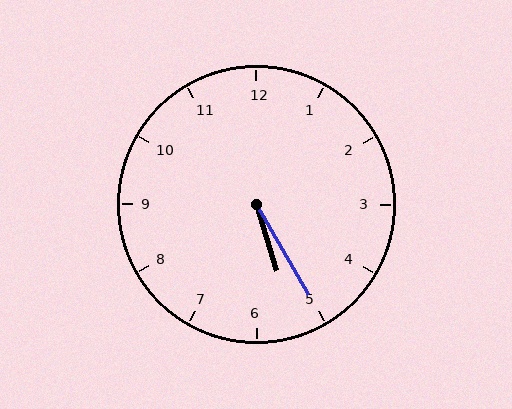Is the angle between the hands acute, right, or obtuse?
It is acute.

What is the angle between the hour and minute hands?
Approximately 12 degrees.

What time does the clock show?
5:25.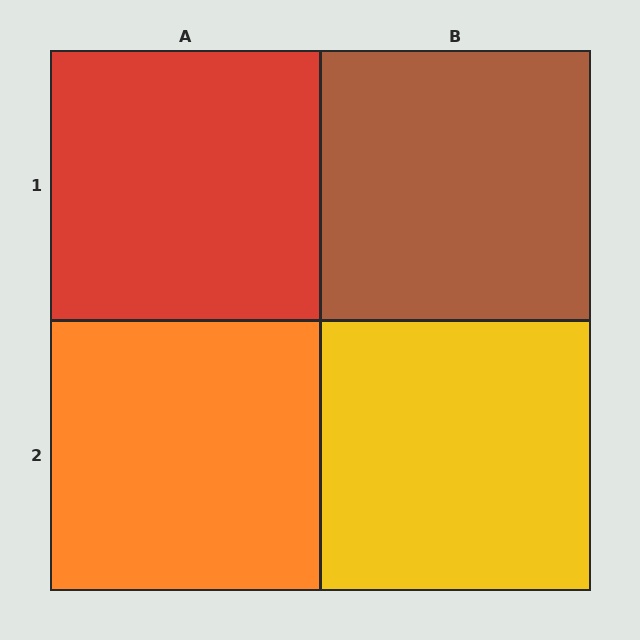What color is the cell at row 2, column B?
Yellow.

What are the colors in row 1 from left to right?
Red, brown.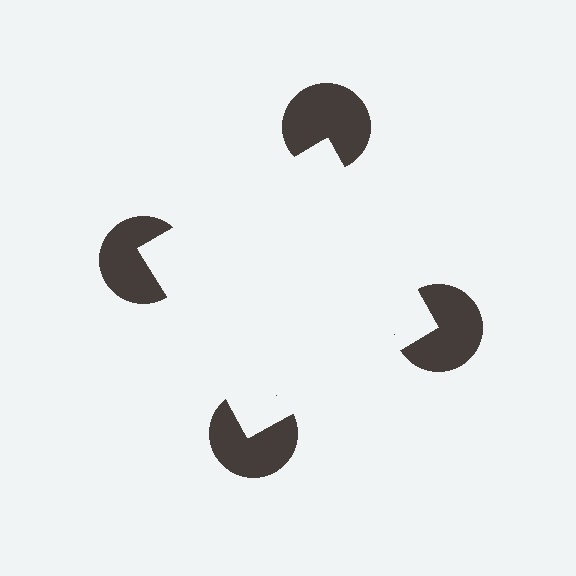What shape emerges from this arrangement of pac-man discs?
An illusory square — its edges are inferred from the aligned wedge cuts in the pac-man discs, not physically drawn.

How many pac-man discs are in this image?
There are 4 — one at each vertex of the illusory square.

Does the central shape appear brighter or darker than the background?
It typically appears slightly brighter than the background, even though no actual brightness change is drawn.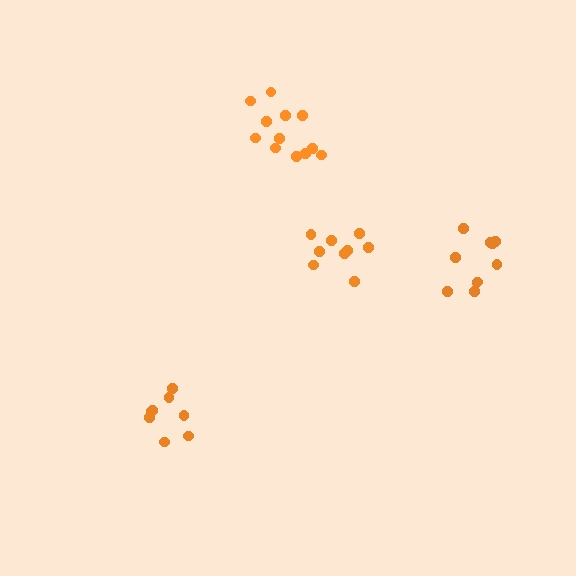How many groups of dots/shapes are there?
There are 4 groups.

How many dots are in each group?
Group 1: 8 dots, Group 2: 10 dots, Group 3: 12 dots, Group 4: 9 dots (39 total).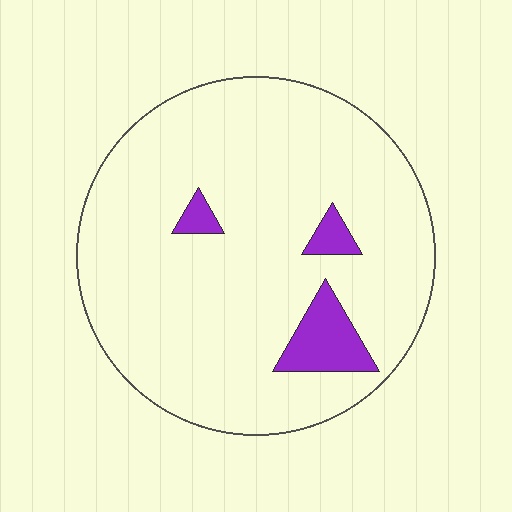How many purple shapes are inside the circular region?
3.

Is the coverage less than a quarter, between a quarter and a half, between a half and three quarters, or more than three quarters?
Less than a quarter.